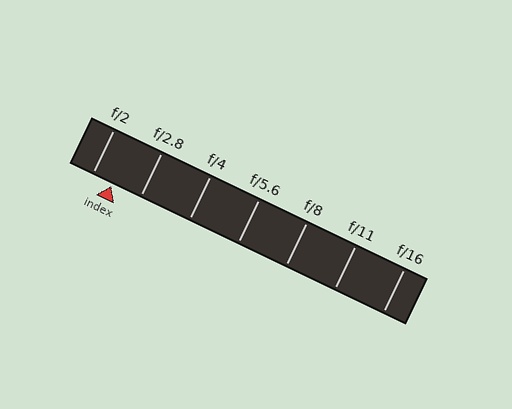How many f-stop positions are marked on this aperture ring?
There are 7 f-stop positions marked.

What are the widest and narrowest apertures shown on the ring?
The widest aperture shown is f/2 and the narrowest is f/16.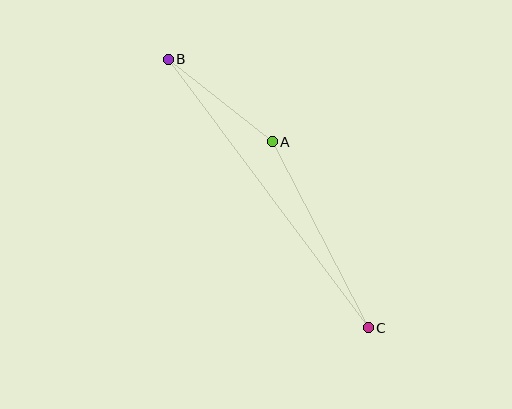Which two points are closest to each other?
Points A and B are closest to each other.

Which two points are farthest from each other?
Points B and C are farthest from each other.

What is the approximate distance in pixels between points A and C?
The distance between A and C is approximately 209 pixels.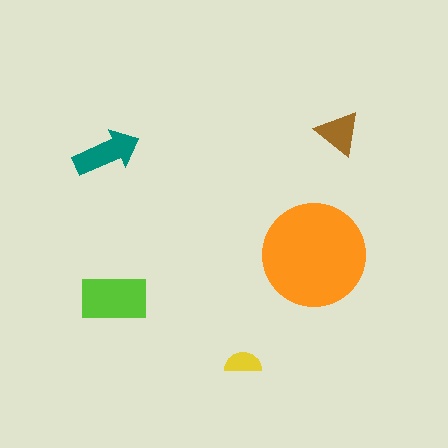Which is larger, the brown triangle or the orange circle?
The orange circle.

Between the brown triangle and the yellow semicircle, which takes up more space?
The brown triangle.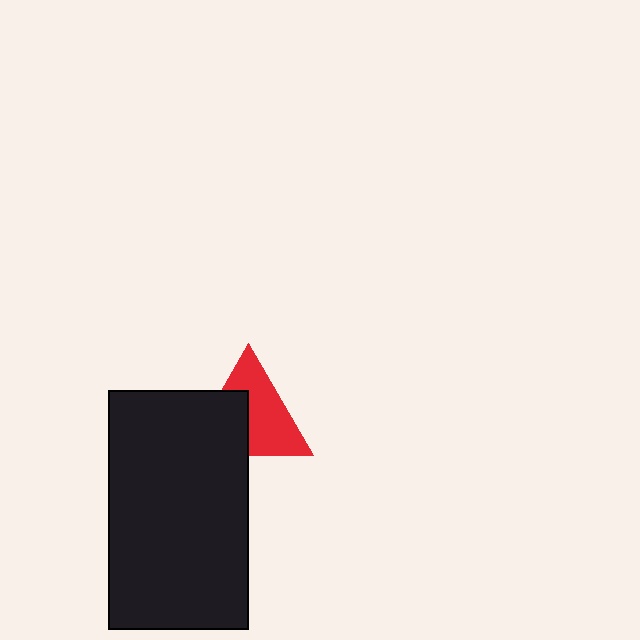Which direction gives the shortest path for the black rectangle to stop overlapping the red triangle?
Moving toward the lower-left gives the shortest separation.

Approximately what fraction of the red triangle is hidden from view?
Roughly 42% of the red triangle is hidden behind the black rectangle.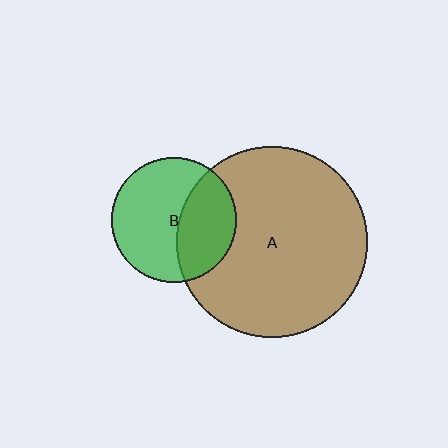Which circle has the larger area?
Circle A (brown).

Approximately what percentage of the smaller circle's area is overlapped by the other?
Approximately 40%.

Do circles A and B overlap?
Yes.